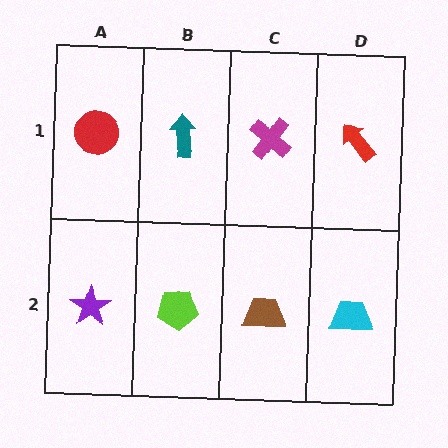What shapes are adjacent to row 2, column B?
A teal arrow (row 1, column B), a purple star (row 2, column A), a brown trapezoid (row 2, column C).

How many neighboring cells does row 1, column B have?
3.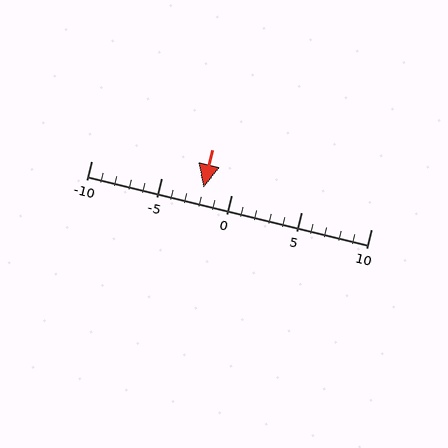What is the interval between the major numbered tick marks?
The major tick marks are spaced 5 units apart.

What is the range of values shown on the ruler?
The ruler shows values from -10 to 10.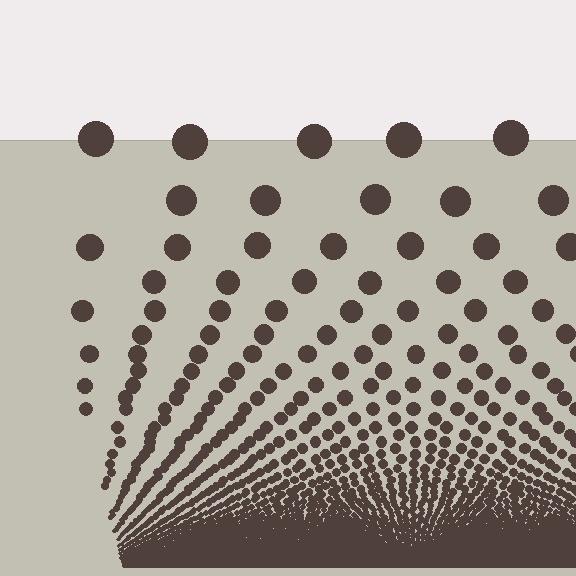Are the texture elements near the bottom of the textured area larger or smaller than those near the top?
Smaller. The gradient is inverted — elements near the bottom are smaller and denser.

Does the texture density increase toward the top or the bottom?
Density increases toward the bottom.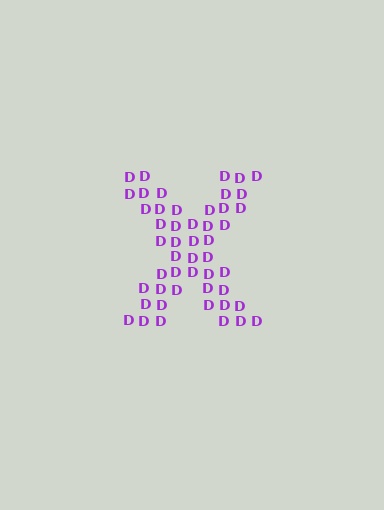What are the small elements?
The small elements are letter D's.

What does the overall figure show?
The overall figure shows the letter X.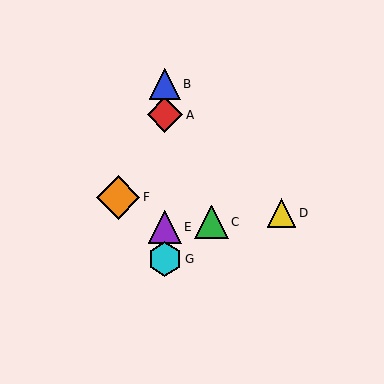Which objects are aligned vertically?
Objects A, B, E, G are aligned vertically.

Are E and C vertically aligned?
No, E is at x≈165 and C is at x≈211.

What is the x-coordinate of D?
Object D is at x≈282.